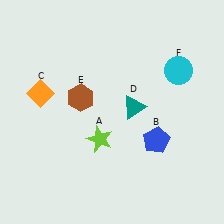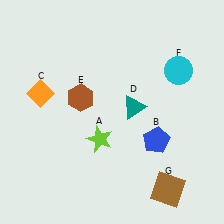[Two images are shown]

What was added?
A brown square (G) was added in Image 2.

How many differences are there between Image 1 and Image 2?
There is 1 difference between the two images.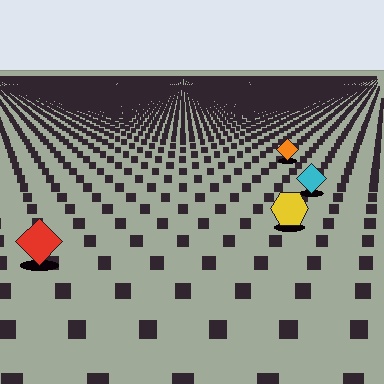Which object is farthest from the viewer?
The orange diamond is farthest from the viewer. It appears smaller and the ground texture around it is denser.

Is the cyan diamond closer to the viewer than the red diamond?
No. The red diamond is closer — you can tell from the texture gradient: the ground texture is coarser near it.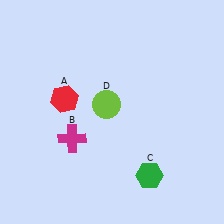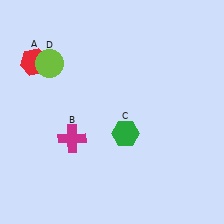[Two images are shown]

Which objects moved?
The objects that moved are: the red hexagon (A), the green hexagon (C), the lime circle (D).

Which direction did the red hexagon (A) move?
The red hexagon (A) moved up.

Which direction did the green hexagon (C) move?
The green hexagon (C) moved up.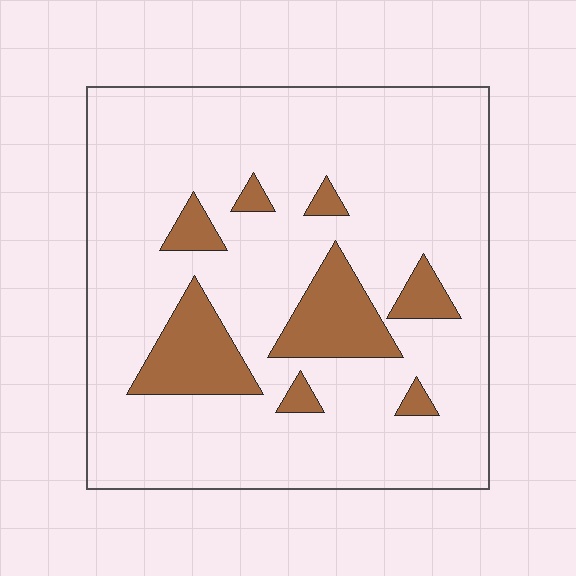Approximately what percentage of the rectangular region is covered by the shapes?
Approximately 15%.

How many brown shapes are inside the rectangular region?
8.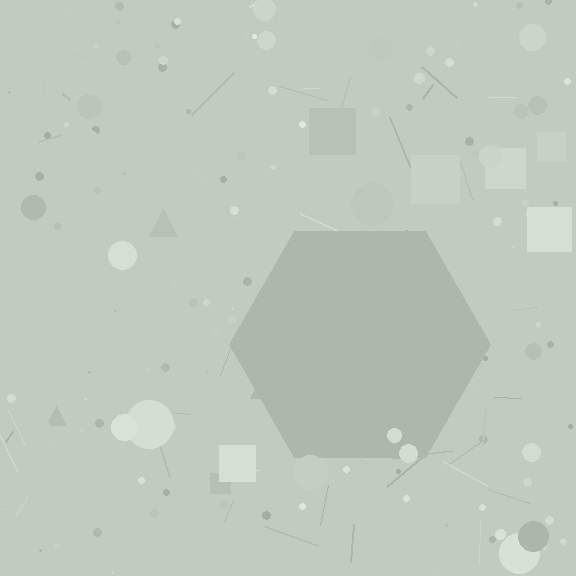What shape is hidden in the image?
A hexagon is hidden in the image.